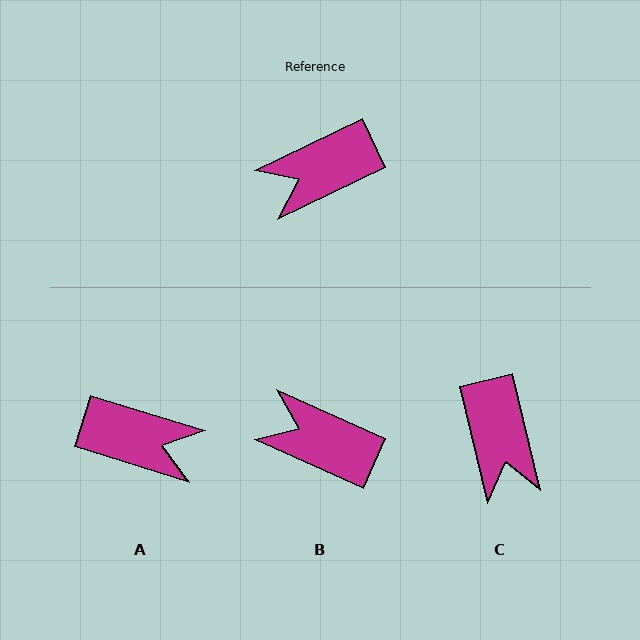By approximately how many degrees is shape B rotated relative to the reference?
Approximately 50 degrees clockwise.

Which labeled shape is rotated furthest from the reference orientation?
A, about 137 degrees away.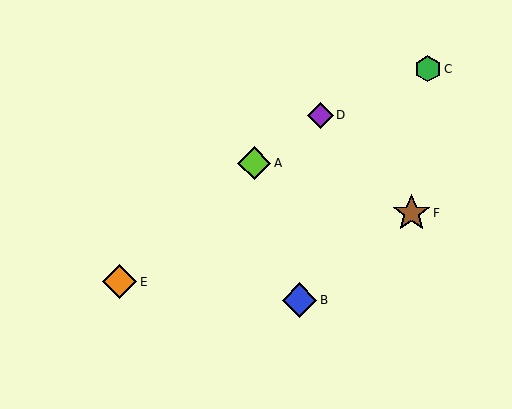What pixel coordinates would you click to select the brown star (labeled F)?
Click at (412, 213) to select the brown star F.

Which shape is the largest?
The brown star (labeled F) is the largest.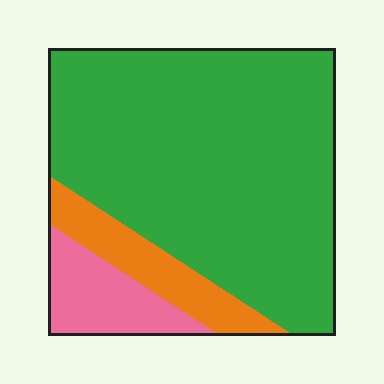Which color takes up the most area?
Green, at roughly 75%.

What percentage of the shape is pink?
Pink covers around 10% of the shape.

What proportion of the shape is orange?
Orange covers roughly 10% of the shape.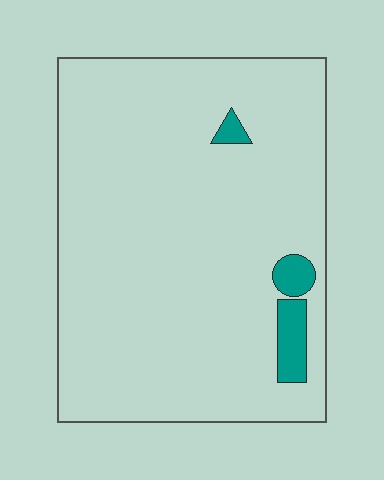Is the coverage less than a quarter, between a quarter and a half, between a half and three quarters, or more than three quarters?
Less than a quarter.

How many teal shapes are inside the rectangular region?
3.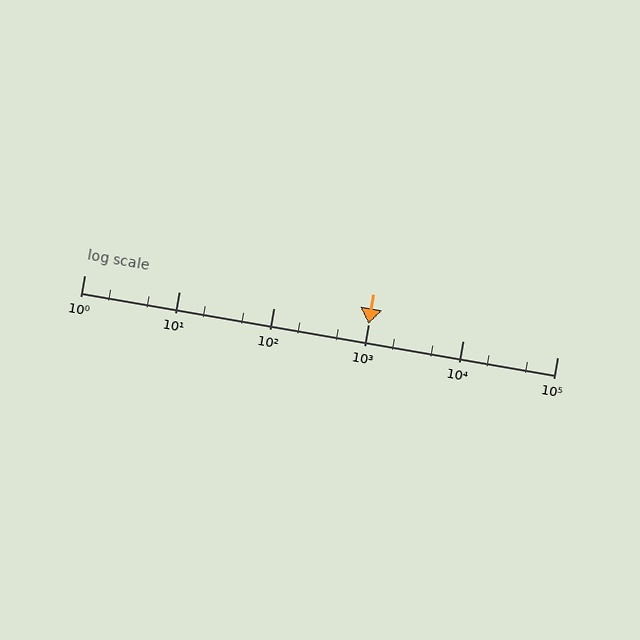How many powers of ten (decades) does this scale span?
The scale spans 5 decades, from 1 to 100000.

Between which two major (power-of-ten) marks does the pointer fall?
The pointer is between 1000 and 10000.